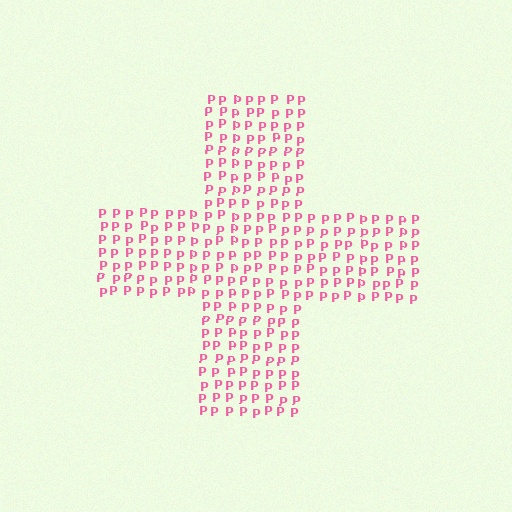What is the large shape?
The large shape is a cross.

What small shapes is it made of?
It is made of small letter P's.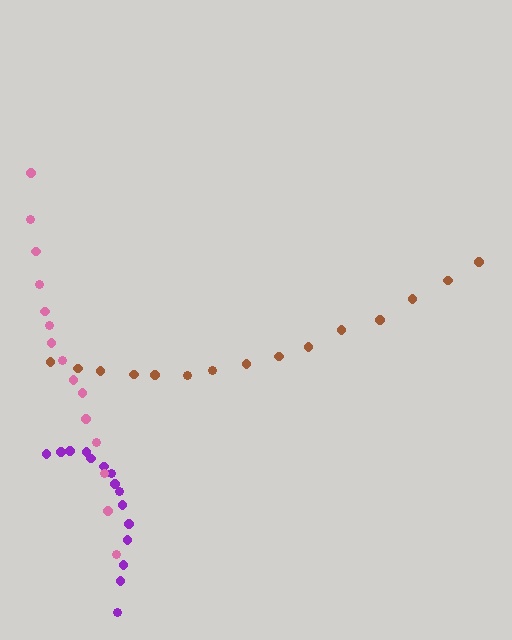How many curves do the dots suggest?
There are 3 distinct paths.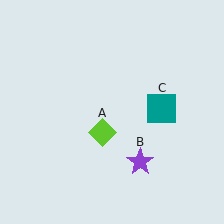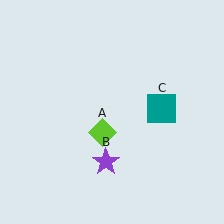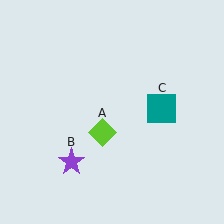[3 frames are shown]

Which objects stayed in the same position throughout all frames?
Lime diamond (object A) and teal square (object C) remained stationary.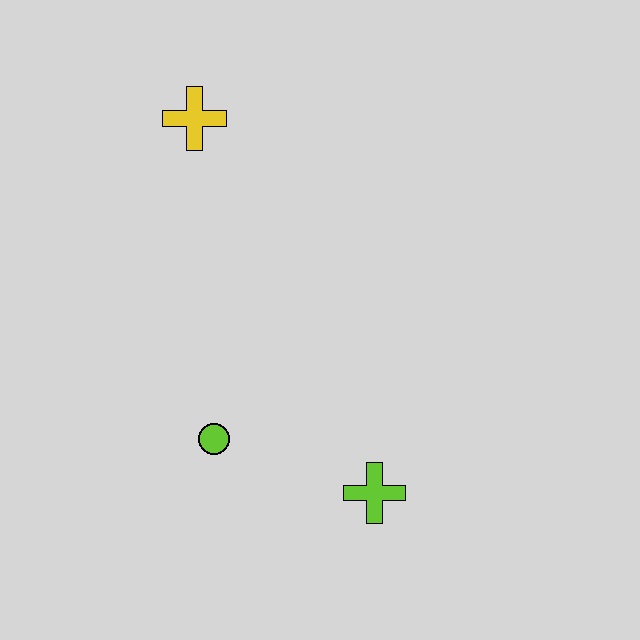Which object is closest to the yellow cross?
The lime circle is closest to the yellow cross.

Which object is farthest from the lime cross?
The yellow cross is farthest from the lime cross.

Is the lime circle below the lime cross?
No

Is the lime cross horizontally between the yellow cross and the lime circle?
No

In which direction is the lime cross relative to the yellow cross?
The lime cross is below the yellow cross.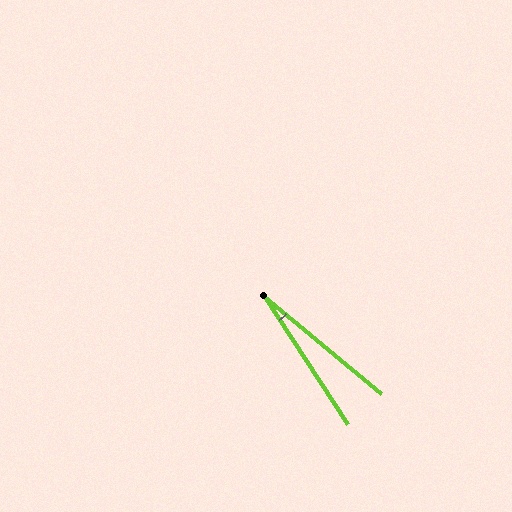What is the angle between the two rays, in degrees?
Approximately 17 degrees.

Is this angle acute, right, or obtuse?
It is acute.